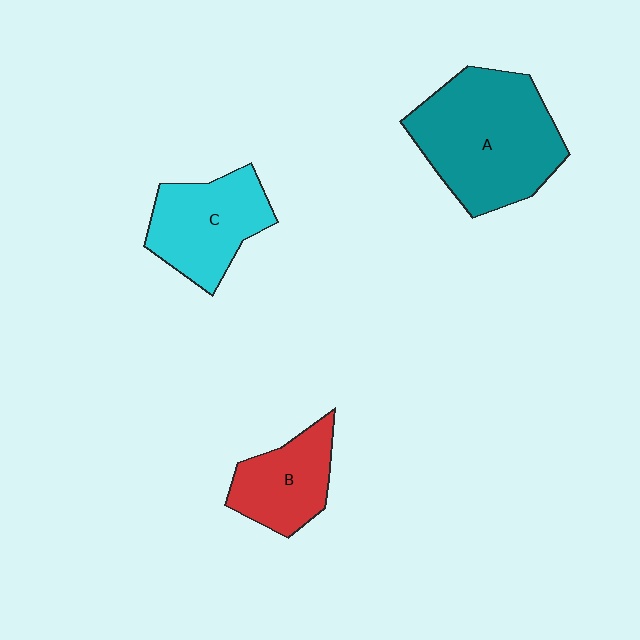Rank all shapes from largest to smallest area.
From largest to smallest: A (teal), C (cyan), B (red).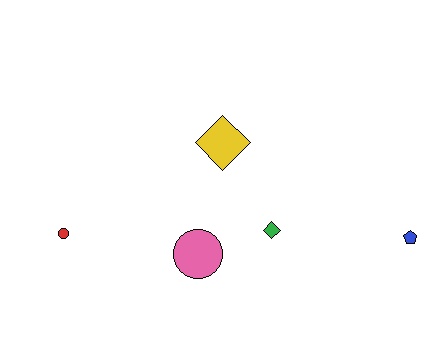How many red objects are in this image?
There is 1 red object.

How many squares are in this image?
There are no squares.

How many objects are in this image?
There are 5 objects.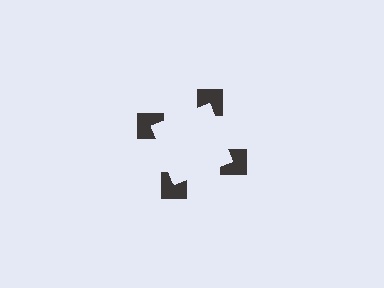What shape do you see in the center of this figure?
An illusory square — its edges are inferred from the aligned wedge cuts in the notched squares, not physically drawn.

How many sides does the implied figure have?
4 sides.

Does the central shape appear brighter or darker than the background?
It typically appears slightly brighter than the background, even though no actual brightness change is drawn.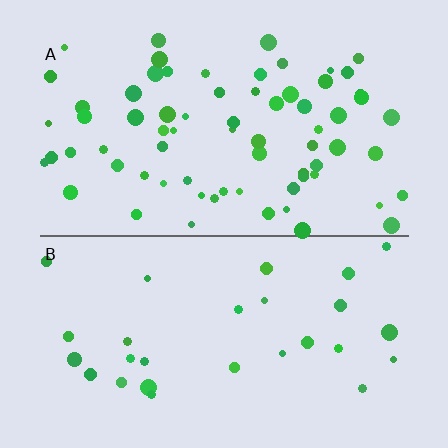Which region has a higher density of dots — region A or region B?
A (the top).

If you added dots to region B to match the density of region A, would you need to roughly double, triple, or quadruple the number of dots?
Approximately double.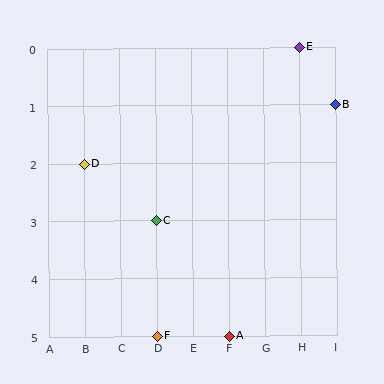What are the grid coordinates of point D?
Point D is at grid coordinates (B, 2).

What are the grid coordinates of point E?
Point E is at grid coordinates (H, 0).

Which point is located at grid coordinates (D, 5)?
Point F is at (D, 5).